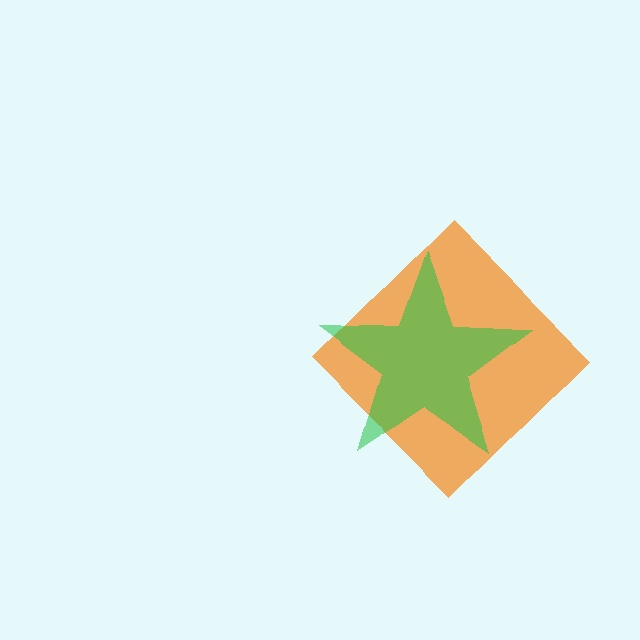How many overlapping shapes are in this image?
There are 2 overlapping shapes in the image.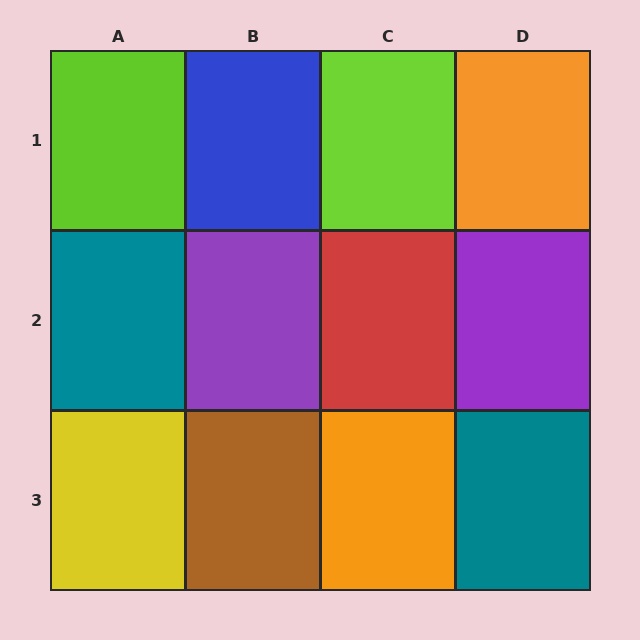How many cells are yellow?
1 cell is yellow.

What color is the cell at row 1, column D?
Orange.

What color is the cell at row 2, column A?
Teal.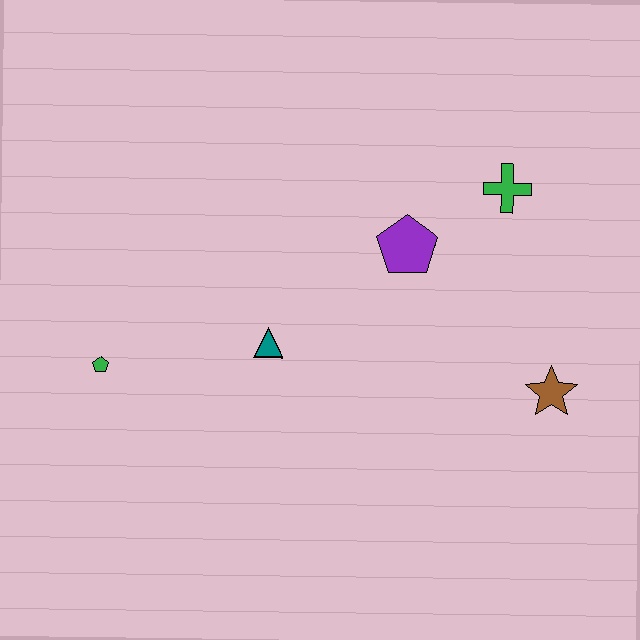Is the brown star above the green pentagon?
No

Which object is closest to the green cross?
The purple pentagon is closest to the green cross.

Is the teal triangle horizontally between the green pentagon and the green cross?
Yes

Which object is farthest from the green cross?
The green pentagon is farthest from the green cross.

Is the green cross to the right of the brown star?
No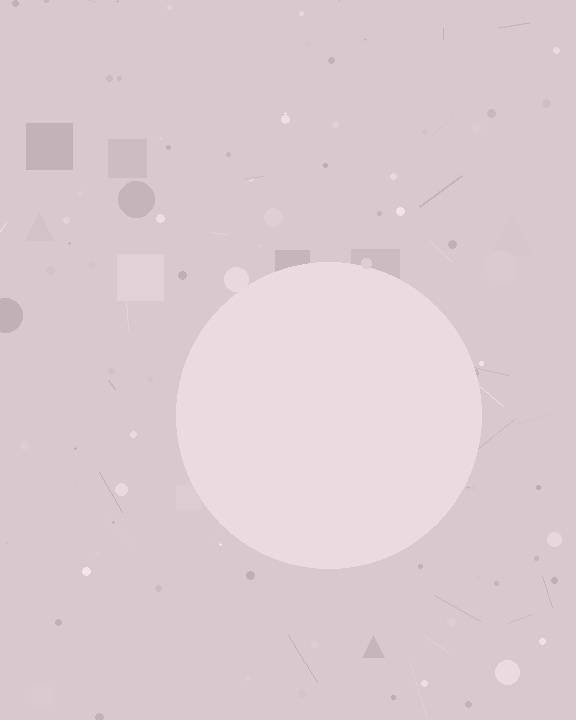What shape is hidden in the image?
A circle is hidden in the image.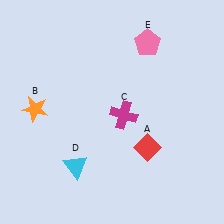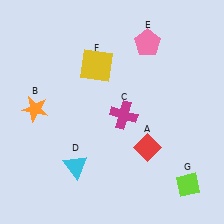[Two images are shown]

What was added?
A yellow square (F), a lime diamond (G) were added in Image 2.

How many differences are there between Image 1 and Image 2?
There are 2 differences between the two images.